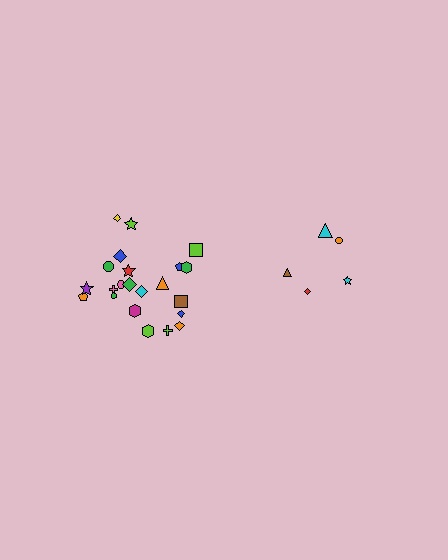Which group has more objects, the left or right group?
The left group.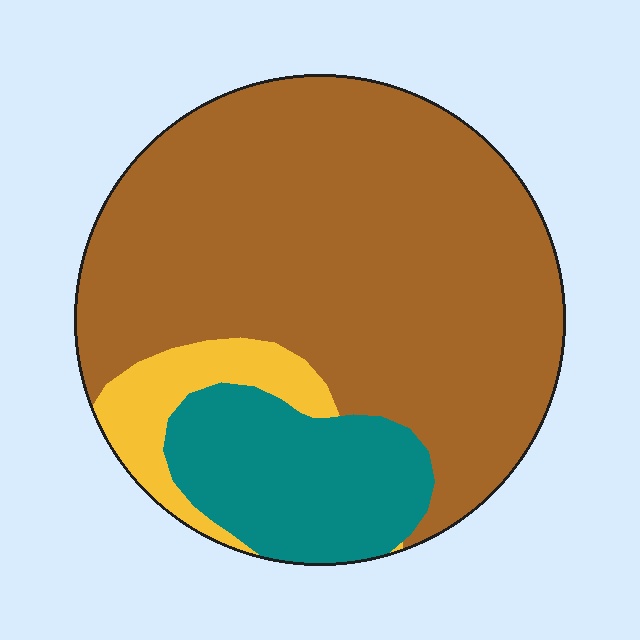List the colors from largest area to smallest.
From largest to smallest: brown, teal, yellow.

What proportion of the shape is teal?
Teal covers 19% of the shape.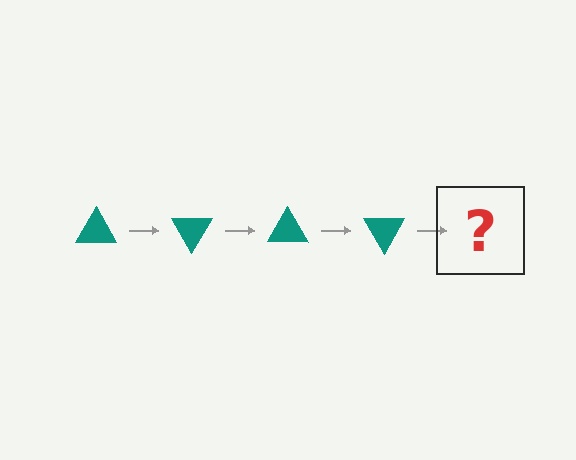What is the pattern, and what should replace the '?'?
The pattern is that the triangle rotates 60 degrees each step. The '?' should be a teal triangle rotated 240 degrees.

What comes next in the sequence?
The next element should be a teal triangle rotated 240 degrees.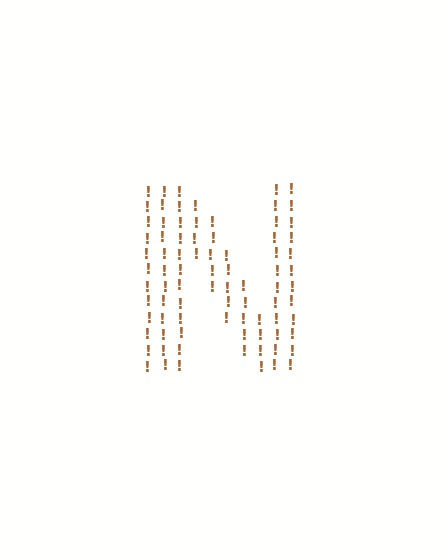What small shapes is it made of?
It is made of small exclamation marks.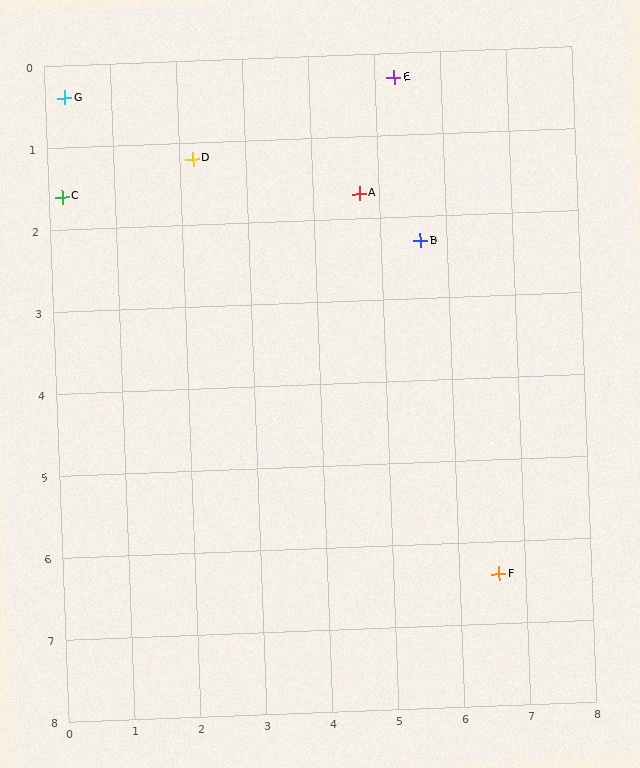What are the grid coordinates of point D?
Point D is at approximately (2.2, 1.2).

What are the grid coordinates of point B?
Point B is at approximately (5.6, 2.3).